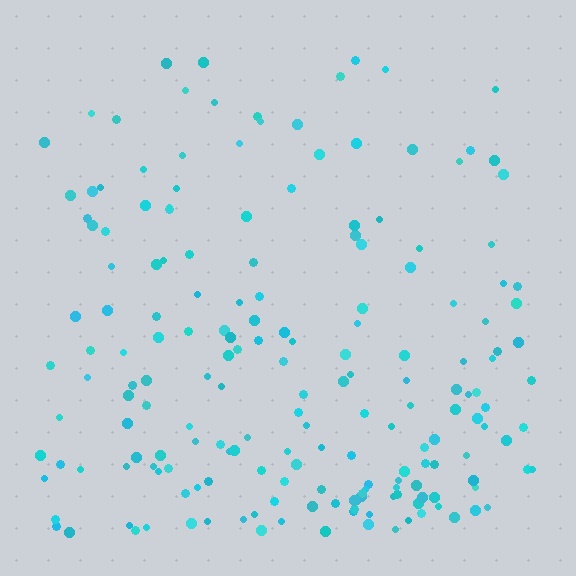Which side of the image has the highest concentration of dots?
The bottom.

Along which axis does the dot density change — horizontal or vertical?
Vertical.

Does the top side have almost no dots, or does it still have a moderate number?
Still a moderate number, just noticeably fewer than the bottom.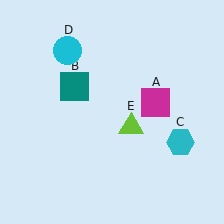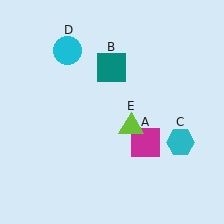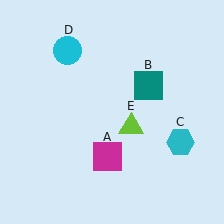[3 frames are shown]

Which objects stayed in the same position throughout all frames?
Cyan hexagon (object C) and cyan circle (object D) and lime triangle (object E) remained stationary.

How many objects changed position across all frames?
2 objects changed position: magenta square (object A), teal square (object B).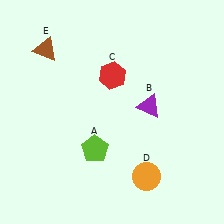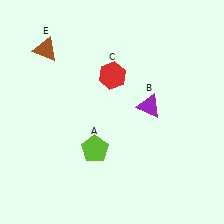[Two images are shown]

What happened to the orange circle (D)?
The orange circle (D) was removed in Image 2. It was in the bottom-right area of Image 1.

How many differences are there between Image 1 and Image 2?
There is 1 difference between the two images.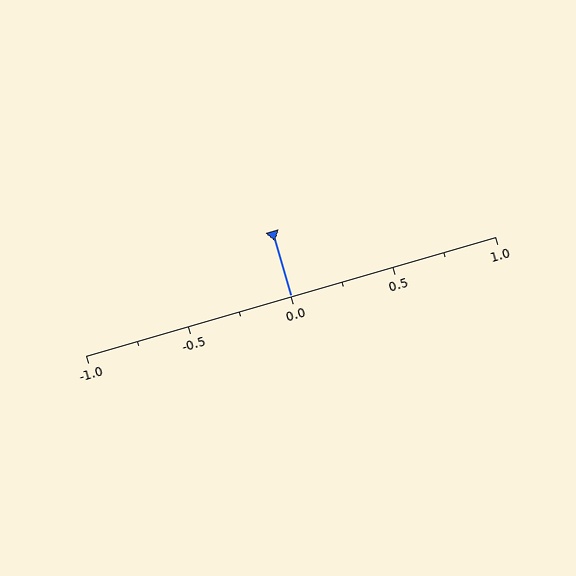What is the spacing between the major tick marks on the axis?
The major ticks are spaced 0.5 apart.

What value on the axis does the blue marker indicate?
The marker indicates approximately 0.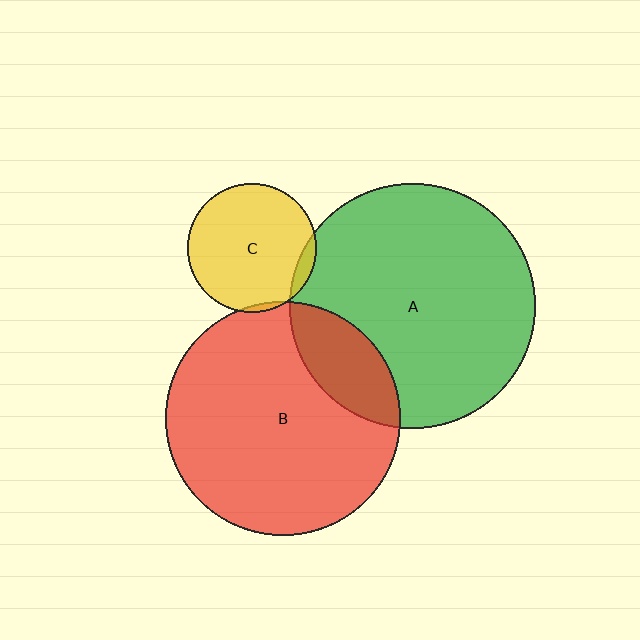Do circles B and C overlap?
Yes.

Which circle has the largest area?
Circle A (green).